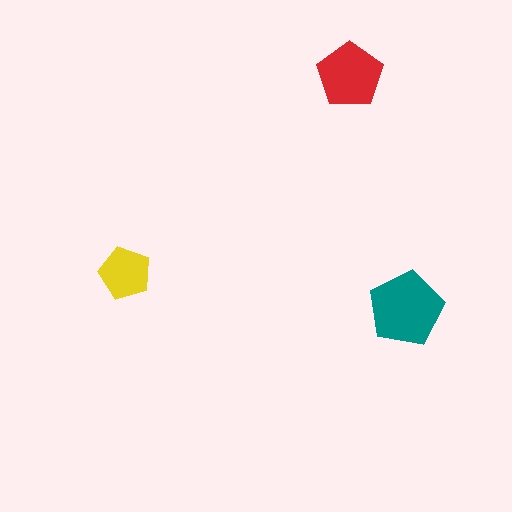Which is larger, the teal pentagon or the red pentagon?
The teal one.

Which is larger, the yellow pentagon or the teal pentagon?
The teal one.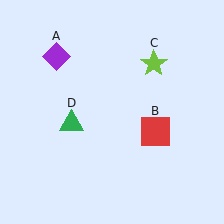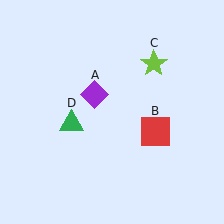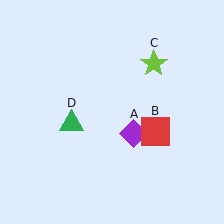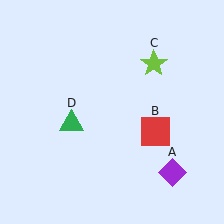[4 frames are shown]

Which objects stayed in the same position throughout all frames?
Red square (object B) and lime star (object C) and green triangle (object D) remained stationary.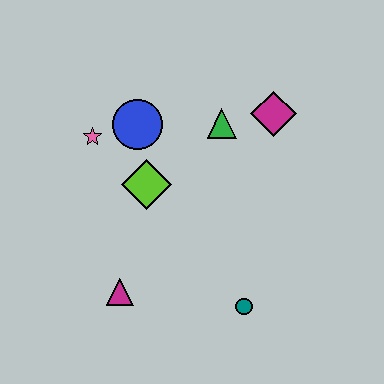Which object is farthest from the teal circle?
The pink star is farthest from the teal circle.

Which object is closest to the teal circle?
The magenta triangle is closest to the teal circle.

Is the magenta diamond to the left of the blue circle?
No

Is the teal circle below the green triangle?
Yes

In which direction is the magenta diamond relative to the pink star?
The magenta diamond is to the right of the pink star.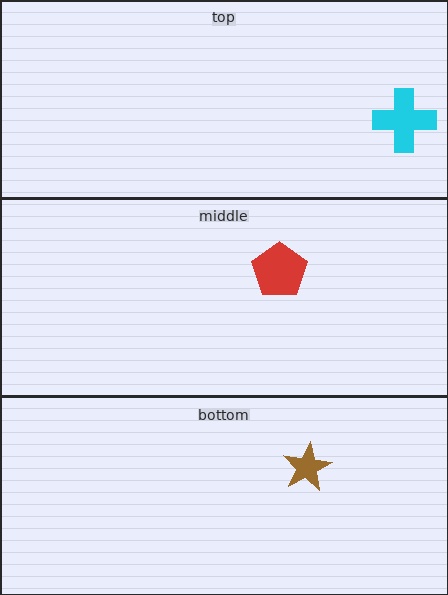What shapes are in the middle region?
The red pentagon.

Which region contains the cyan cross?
The top region.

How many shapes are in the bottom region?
1.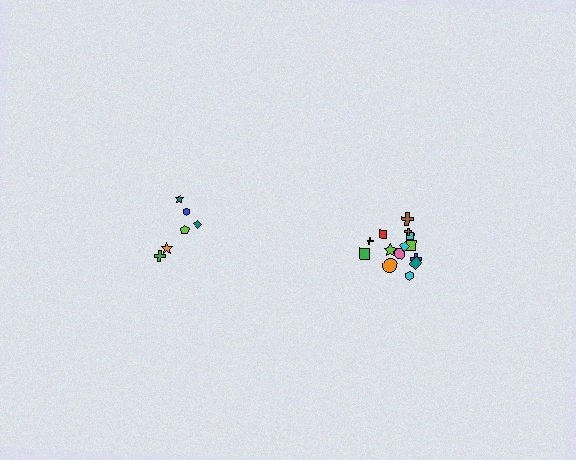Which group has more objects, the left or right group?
The right group.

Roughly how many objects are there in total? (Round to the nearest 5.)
Roughly 20 objects in total.